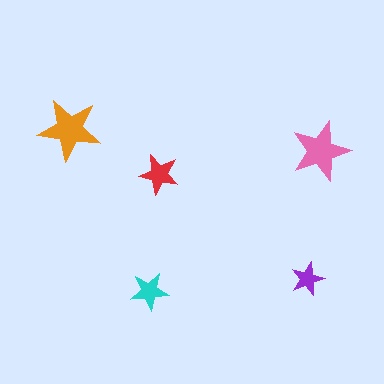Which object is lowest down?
The cyan star is bottommost.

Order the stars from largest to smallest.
the orange one, the pink one, the red one, the cyan one, the purple one.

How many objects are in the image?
There are 5 objects in the image.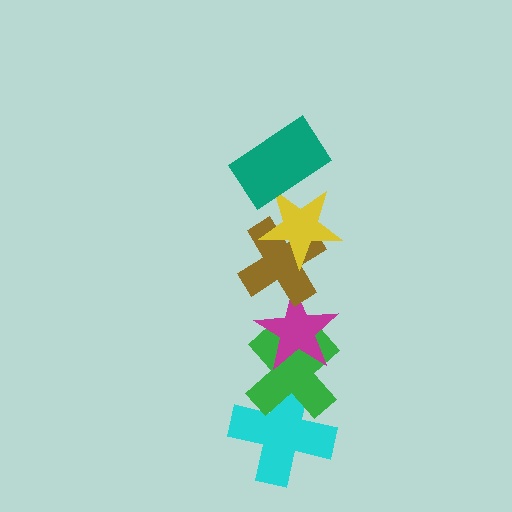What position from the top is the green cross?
The green cross is 5th from the top.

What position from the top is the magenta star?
The magenta star is 4th from the top.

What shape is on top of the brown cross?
The yellow star is on top of the brown cross.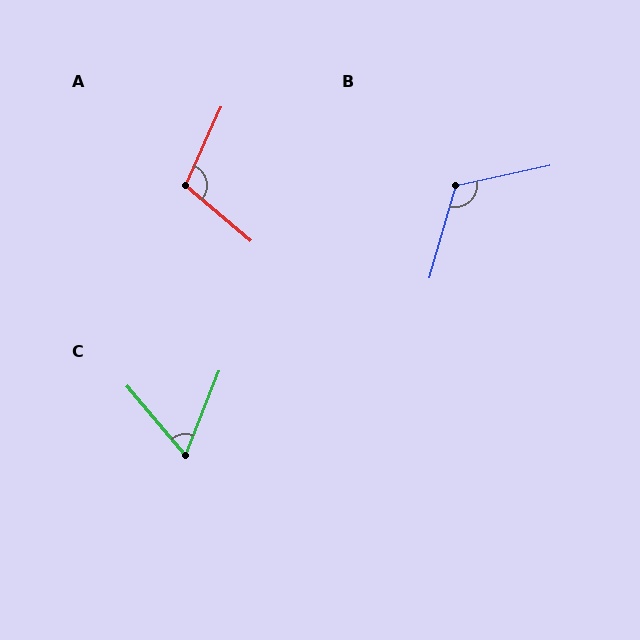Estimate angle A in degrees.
Approximately 106 degrees.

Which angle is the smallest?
C, at approximately 62 degrees.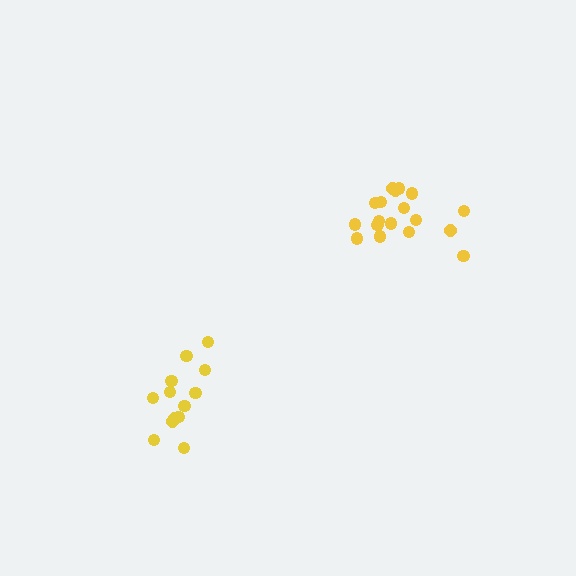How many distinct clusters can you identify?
There are 2 distinct clusters.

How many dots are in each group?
Group 1: 18 dots, Group 2: 13 dots (31 total).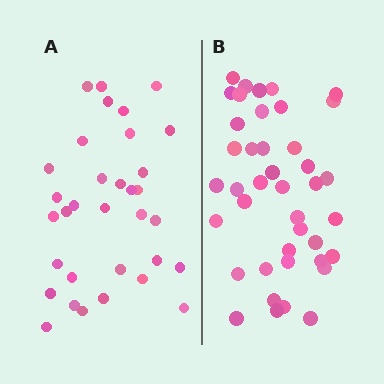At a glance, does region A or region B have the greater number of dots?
Region B (the right region) has more dots.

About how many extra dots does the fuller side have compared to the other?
Region B has roughly 8 or so more dots than region A.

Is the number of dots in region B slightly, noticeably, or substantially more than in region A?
Region B has only slightly more — the two regions are fairly close. The ratio is roughly 1.2 to 1.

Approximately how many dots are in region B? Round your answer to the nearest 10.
About 40 dots. (The exact count is 41, which rounds to 40.)